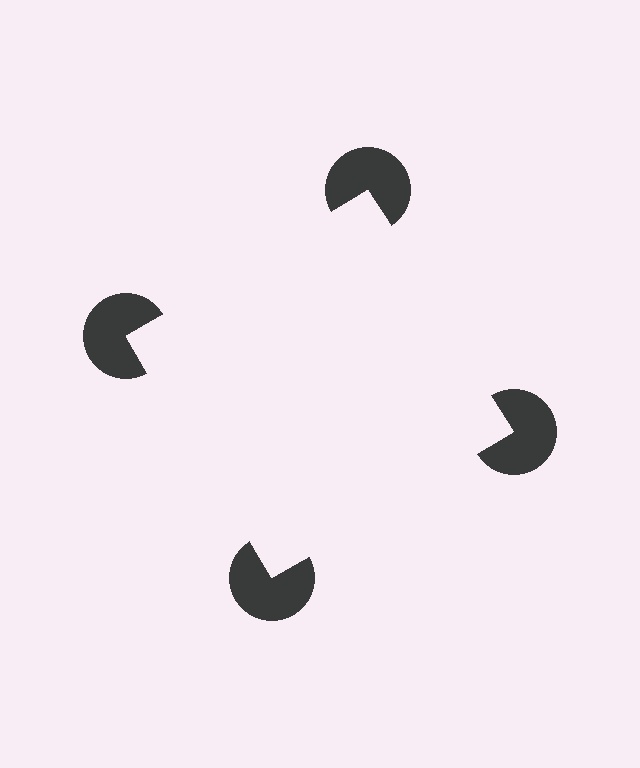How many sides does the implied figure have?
4 sides.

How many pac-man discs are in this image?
There are 4 — one at each vertex of the illusory square.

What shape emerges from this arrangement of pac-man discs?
An illusory square — its edges are inferred from the aligned wedge cuts in the pac-man discs, not physically drawn.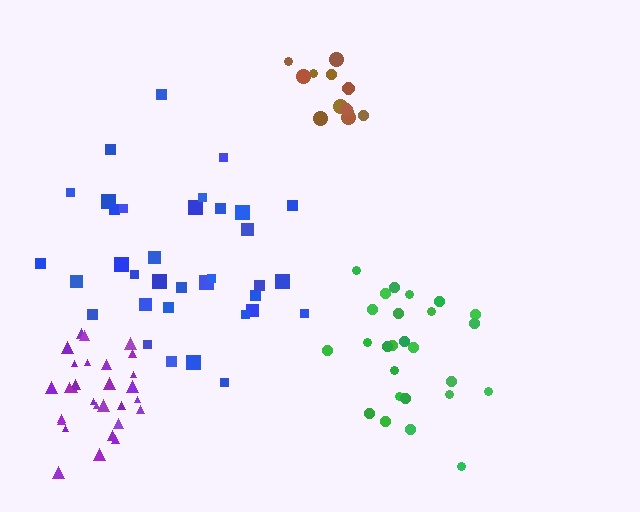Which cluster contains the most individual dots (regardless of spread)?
Blue (35).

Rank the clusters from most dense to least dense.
purple, brown, green, blue.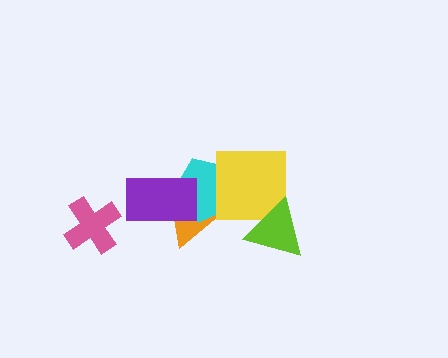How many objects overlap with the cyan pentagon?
3 objects overlap with the cyan pentagon.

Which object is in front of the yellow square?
The lime triangle is in front of the yellow square.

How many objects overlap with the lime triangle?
1 object overlaps with the lime triangle.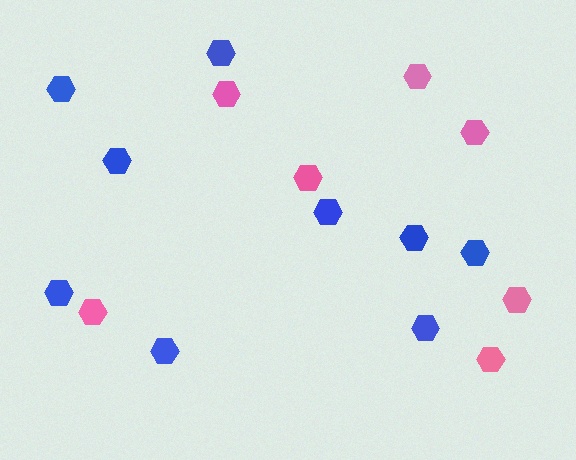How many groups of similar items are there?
There are 2 groups: one group of pink hexagons (7) and one group of blue hexagons (9).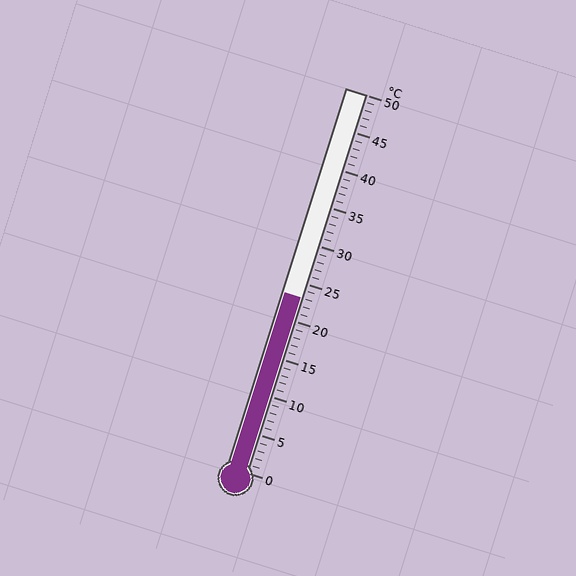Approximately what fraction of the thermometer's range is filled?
The thermometer is filled to approximately 45% of its range.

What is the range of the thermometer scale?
The thermometer scale ranges from 0°C to 50°C.